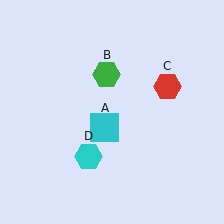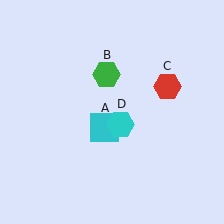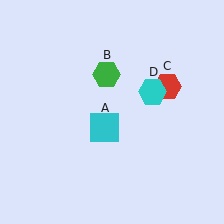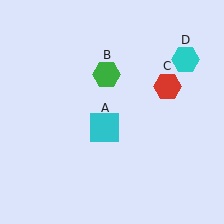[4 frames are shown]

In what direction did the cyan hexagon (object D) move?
The cyan hexagon (object D) moved up and to the right.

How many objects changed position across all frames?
1 object changed position: cyan hexagon (object D).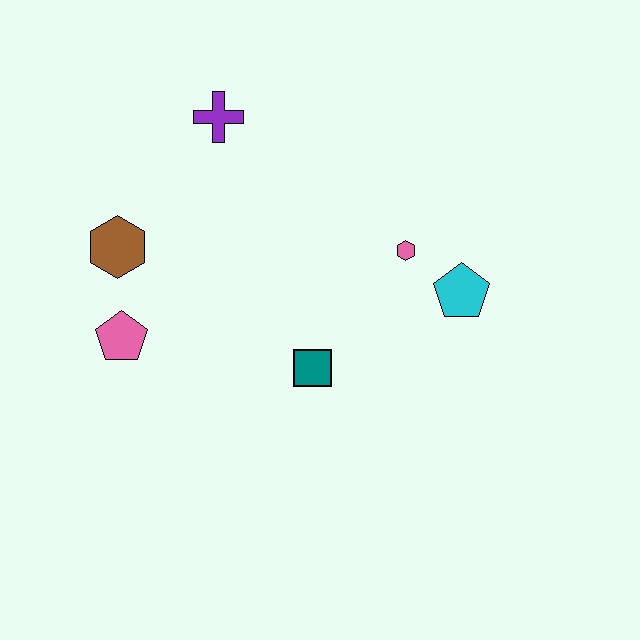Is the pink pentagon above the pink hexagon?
No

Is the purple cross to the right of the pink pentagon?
Yes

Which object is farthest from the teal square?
The purple cross is farthest from the teal square.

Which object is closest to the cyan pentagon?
The pink hexagon is closest to the cyan pentagon.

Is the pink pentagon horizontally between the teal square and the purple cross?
No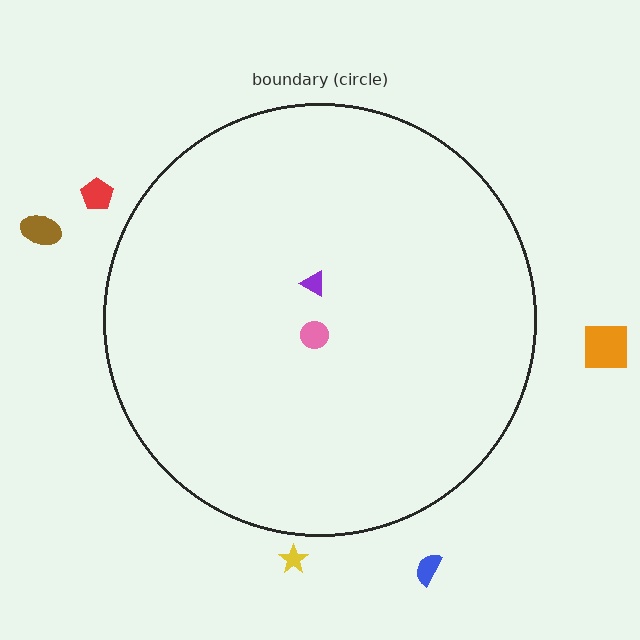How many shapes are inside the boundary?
2 inside, 5 outside.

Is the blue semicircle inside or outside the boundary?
Outside.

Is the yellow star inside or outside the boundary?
Outside.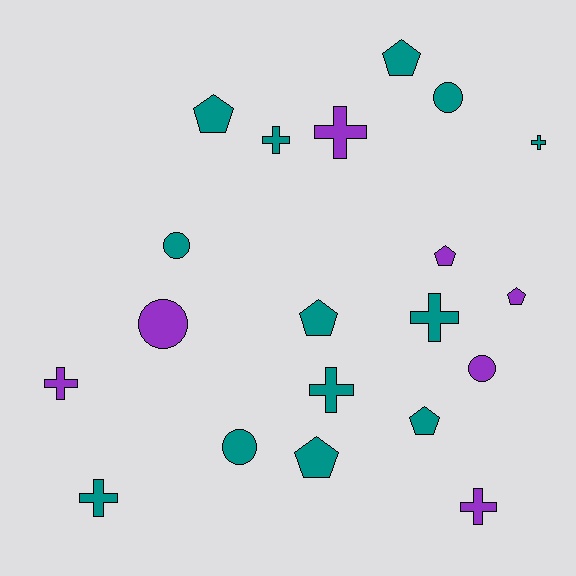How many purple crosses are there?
There are 3 purple crosses.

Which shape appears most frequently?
Cross, with 8 objects.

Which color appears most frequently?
Teal, with 13 objects.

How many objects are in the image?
There are 20 objects.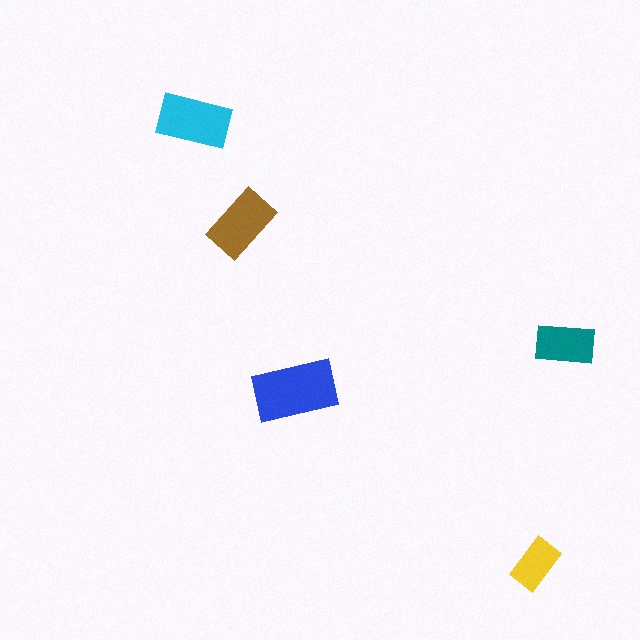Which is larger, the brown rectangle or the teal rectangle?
The brown one.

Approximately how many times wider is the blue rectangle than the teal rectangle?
About 1.5 times wider.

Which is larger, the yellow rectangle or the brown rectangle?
The brown one.